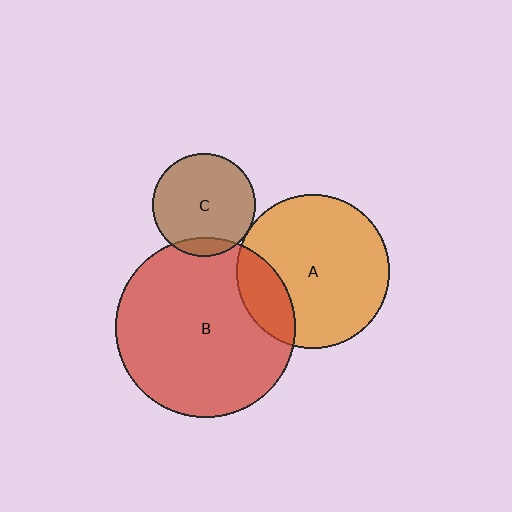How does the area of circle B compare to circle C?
Approximately 3.1 times.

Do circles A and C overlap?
Yes.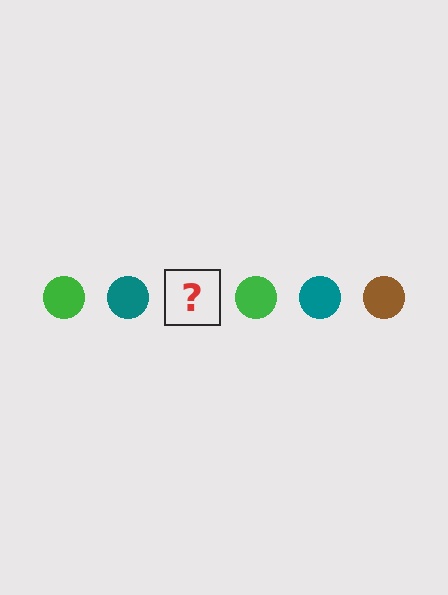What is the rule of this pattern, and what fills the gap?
The rule is that the pattern cycles through green, teal, brown circles. The gap should be filled with a brown circle.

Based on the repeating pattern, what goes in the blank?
The blank should be a brown circle.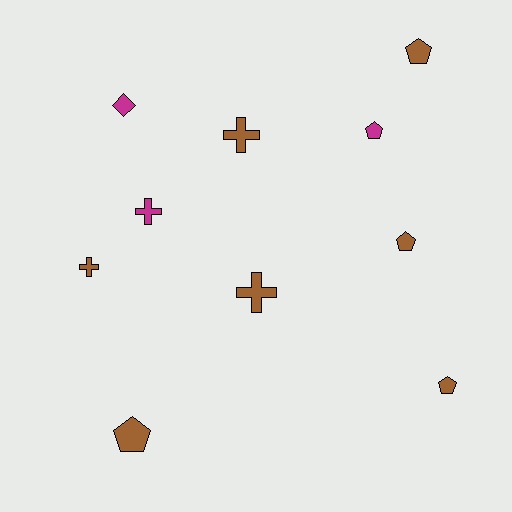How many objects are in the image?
There are 10 objects.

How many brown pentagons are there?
There are 4 brown pentagons.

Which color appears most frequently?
Brown, with 7 objects.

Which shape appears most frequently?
Pentagon, with 5 objects.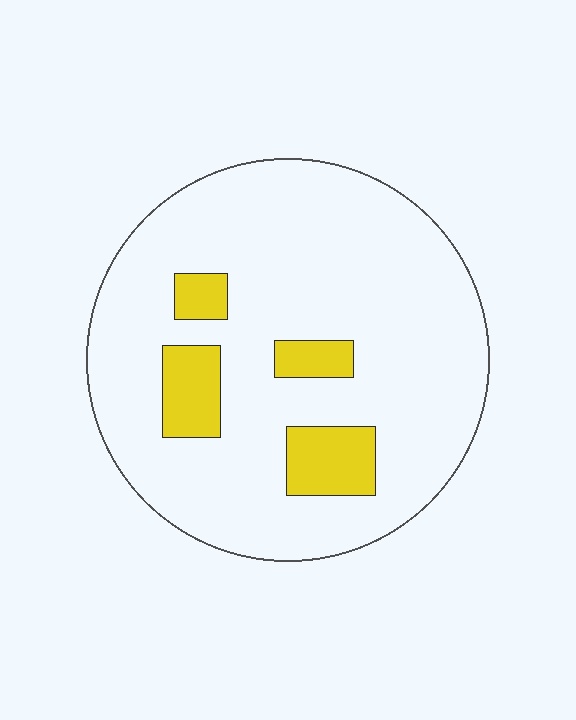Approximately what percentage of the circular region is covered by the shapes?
Approximately 15%.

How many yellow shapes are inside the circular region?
4.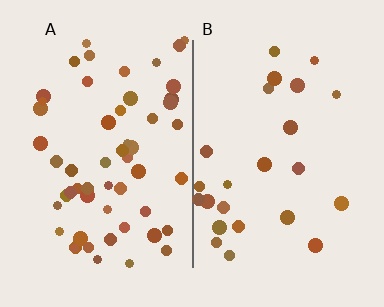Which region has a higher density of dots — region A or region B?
A (the left).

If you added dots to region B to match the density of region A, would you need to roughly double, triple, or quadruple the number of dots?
Approximately double.